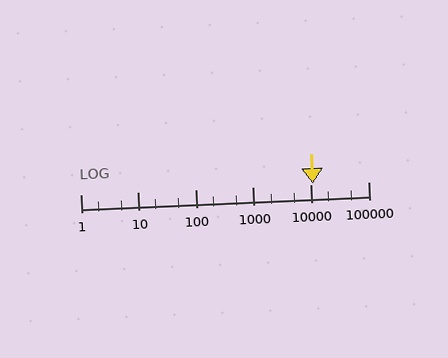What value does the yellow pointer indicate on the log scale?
The pointer indicates approximately 11000.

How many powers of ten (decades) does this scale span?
The scale spans 5 decades, from 1 to 100000.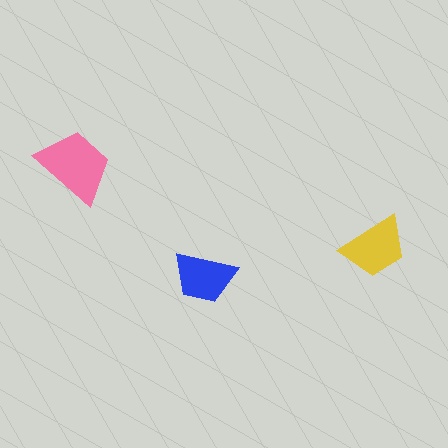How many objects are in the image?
There are 3 objects in the image.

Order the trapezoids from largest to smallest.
the pink one, the yellow one, the blue one.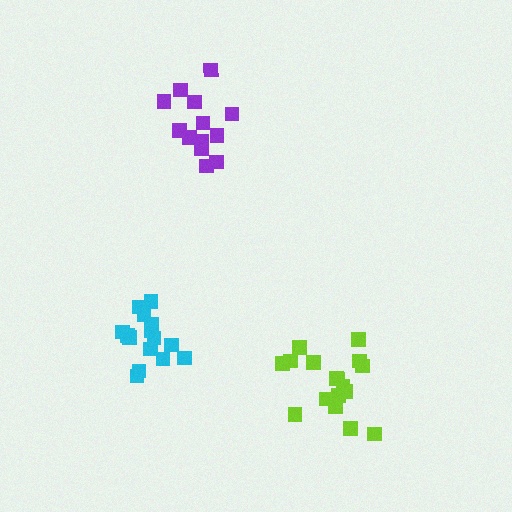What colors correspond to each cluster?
The clusters are colored: cyan, purple, lime.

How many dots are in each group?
Group 1: 15 dots, Group 2: 13 dots, Group 3: 17 dots (45 total).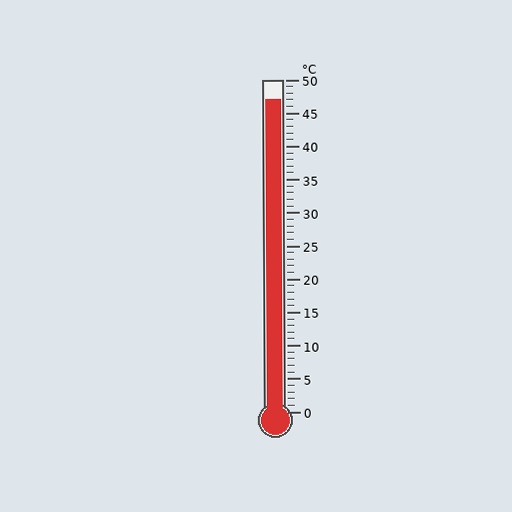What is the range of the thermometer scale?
The thermometer scale ranges from 0°C to 50°C.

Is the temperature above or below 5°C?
The temperature is above 5°C.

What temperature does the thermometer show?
The thermometer shows approximately 47°C.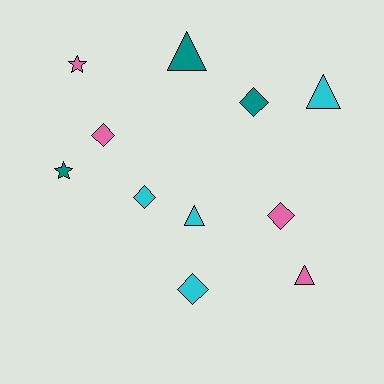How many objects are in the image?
There are 11 objects.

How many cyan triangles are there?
There are 2 cyan triangles.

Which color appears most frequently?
Pink, with 4 objects.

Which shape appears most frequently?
Diamond, with 5 objects.